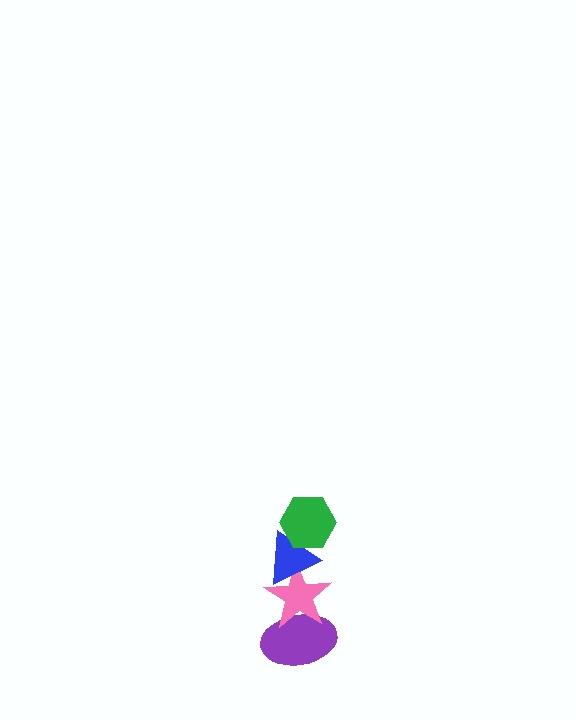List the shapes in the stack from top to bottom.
From top to bottom: the green hexagon, the blue triangle, the pink star, the purple ellipse.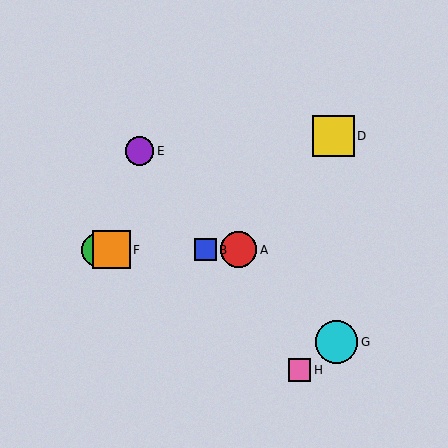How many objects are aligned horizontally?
4 objects (A, B, C, F) are aligned horizontally.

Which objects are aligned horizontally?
Objects A, B, C, F are aligned horizontally.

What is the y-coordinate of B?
Object B is at y≈250.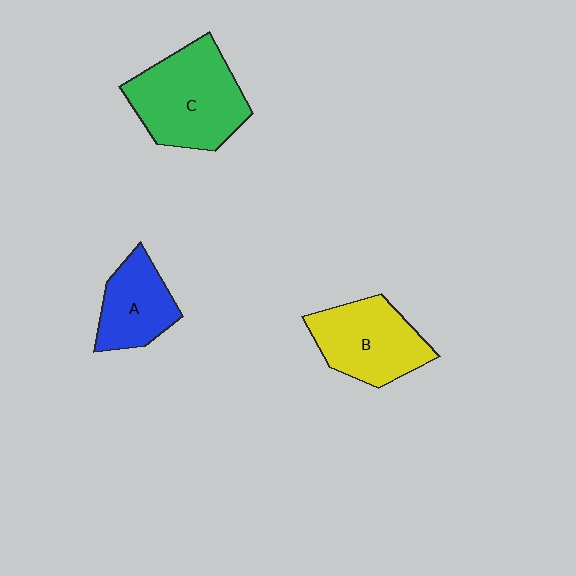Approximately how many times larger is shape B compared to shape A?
Approximately 1.3 times.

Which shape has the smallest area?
Shape A (blue).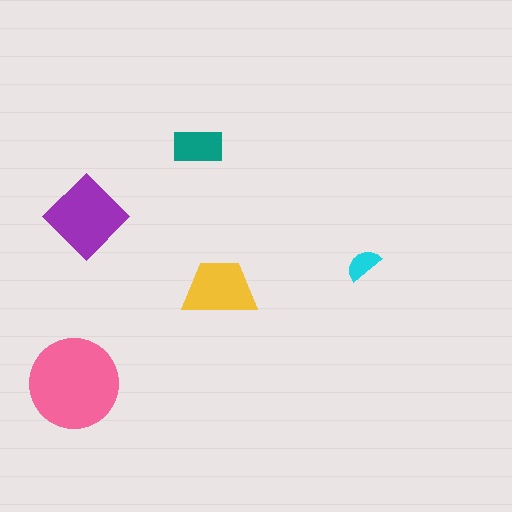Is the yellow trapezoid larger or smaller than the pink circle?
Smaller.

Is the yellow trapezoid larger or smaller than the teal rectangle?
Larger.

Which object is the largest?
The pink circle.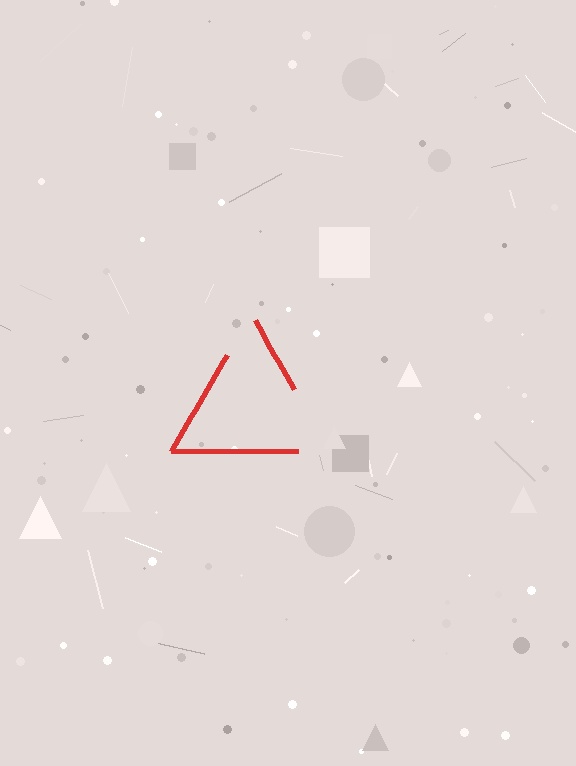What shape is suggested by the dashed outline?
The dashed outline suggests a triangle.